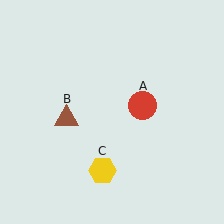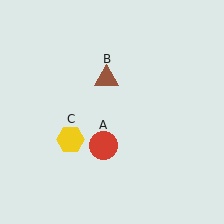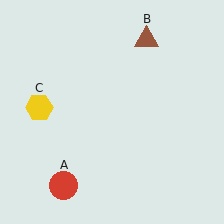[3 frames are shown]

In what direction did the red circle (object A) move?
The red circle (object A) moved down and to the left.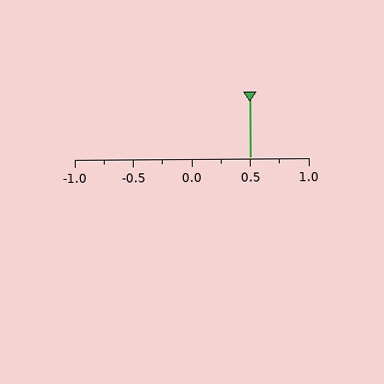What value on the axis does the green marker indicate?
The marker indicates approximately 0.5.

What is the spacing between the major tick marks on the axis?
The major ticks are spaced 0.5 apart.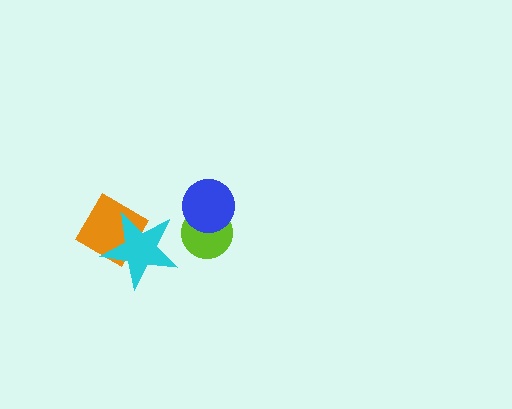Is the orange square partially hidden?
Yes, it is partially covered by another shape.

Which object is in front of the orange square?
The cyan star is in front of the orange square.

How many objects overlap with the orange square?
1 object overlaps with the orange square.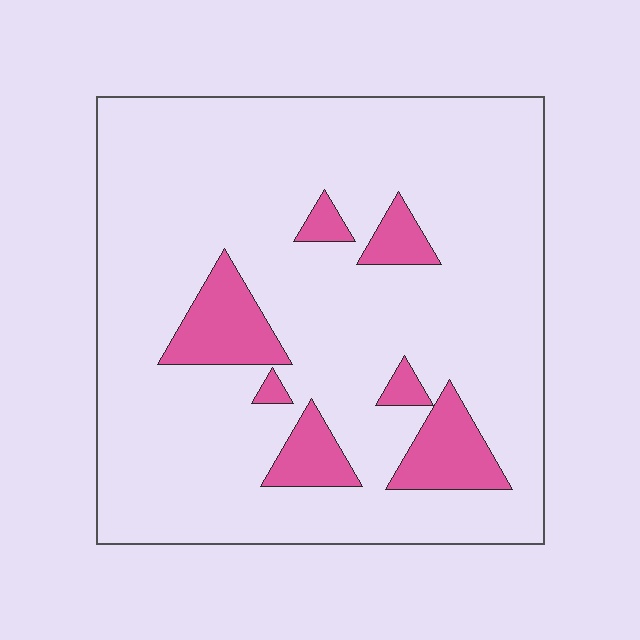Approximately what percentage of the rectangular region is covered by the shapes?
Approximately 15%.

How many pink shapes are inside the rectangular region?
7.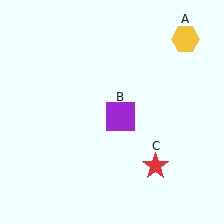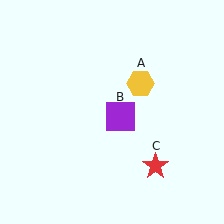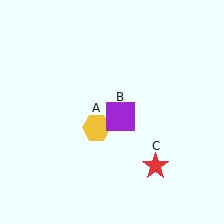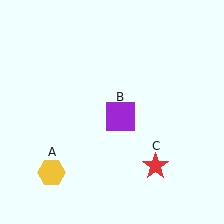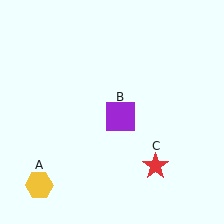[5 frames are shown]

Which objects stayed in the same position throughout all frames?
Purple square (object B) and red star (object C) remained stationary.